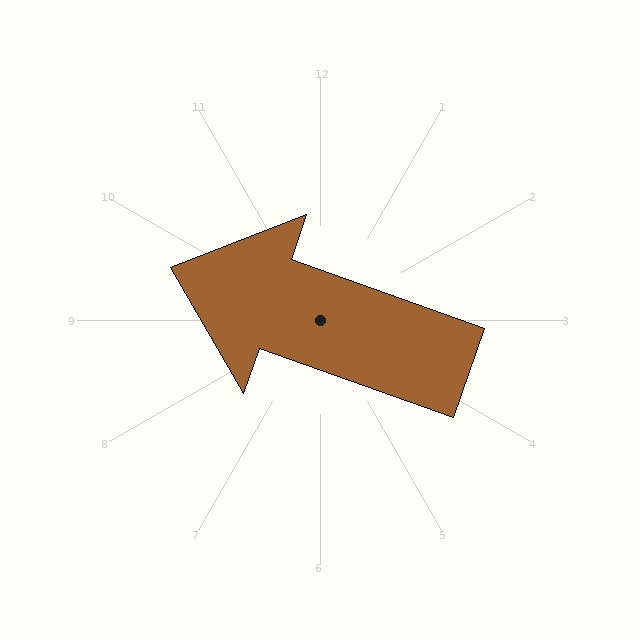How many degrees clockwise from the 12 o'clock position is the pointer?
Approximately 290 degrees.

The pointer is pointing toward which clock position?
Roughly 10 o'clock.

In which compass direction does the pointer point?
West.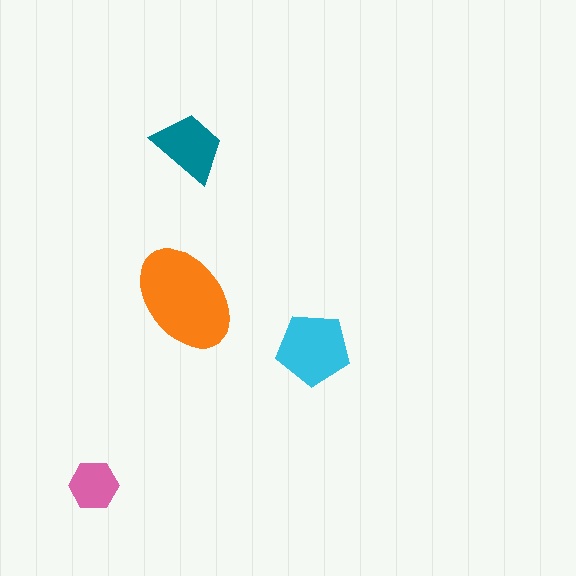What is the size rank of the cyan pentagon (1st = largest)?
2nd.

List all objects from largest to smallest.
The orange ellipse, the cyan pentagon, the teal trapezoid, the pink hexagon.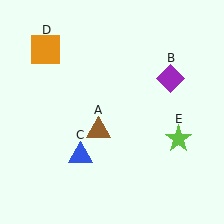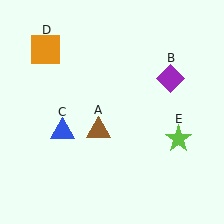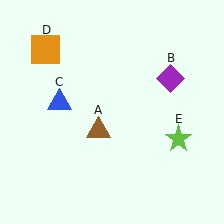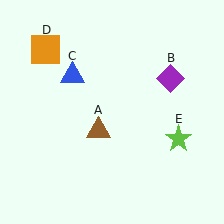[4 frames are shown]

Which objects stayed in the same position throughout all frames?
Brown triangle (object A) and purple diamond (object B) and orange square (object D) and lime star (object E) remained stationary.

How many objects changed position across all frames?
1 object changed position: blue triangle (object C).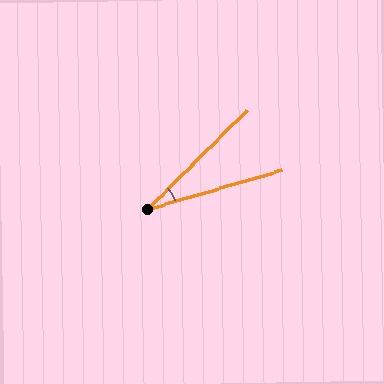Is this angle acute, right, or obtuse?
It is acute.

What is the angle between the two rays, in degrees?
Approximately 29 degrees.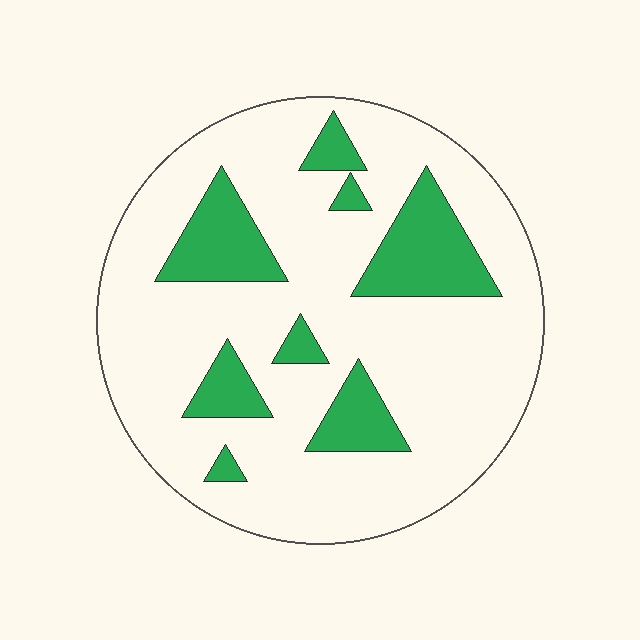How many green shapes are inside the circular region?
8.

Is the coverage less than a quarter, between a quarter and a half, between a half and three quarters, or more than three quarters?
Less than a quarter.